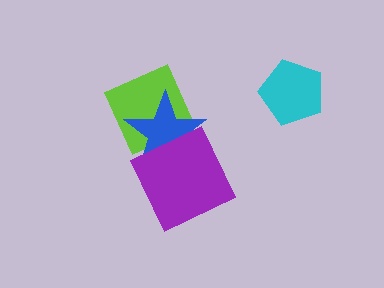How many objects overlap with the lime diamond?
2 objects overlap with the lime diamond.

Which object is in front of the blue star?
The purple square is in front of the blue star.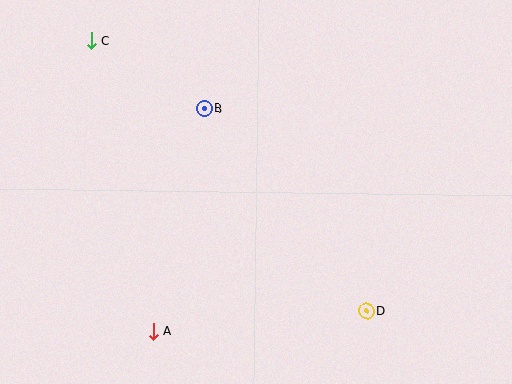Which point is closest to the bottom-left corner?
Point A is closest to the bottom-left corner.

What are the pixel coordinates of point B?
Point B is at (204, 109).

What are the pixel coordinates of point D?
Point D is at (367, 311).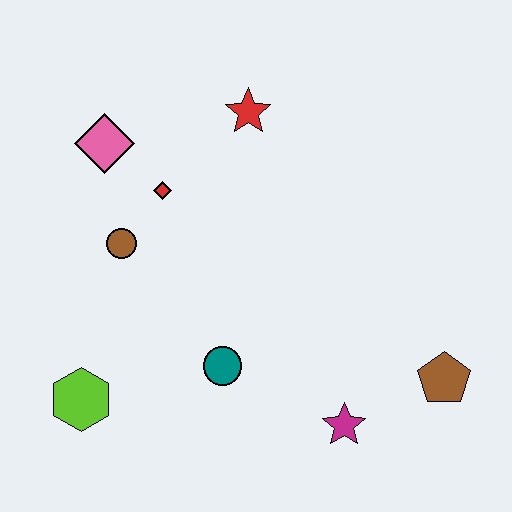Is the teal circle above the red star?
No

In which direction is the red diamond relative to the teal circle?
The red diamond is above the teal circle.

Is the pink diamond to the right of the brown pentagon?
No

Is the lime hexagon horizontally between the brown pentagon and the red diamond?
No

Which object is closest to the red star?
The red diamond is closest to the red star.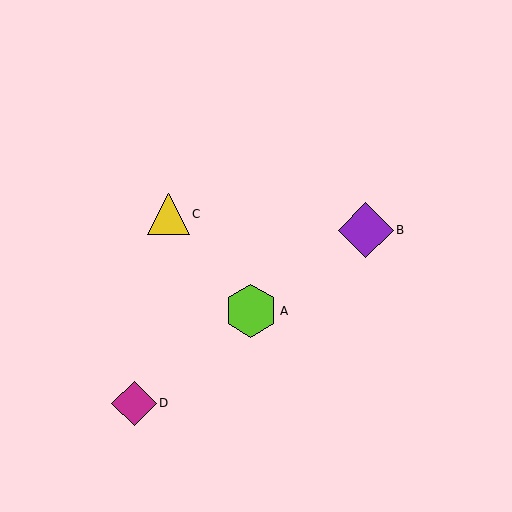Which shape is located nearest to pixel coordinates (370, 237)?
The purple diamond (labeled B) at (366, 230) is nearest to that location.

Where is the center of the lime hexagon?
The center of the lime hexagon is at (251, 311).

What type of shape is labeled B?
Shape B is a purple diamond.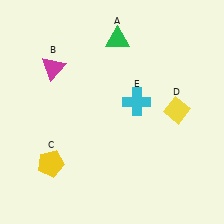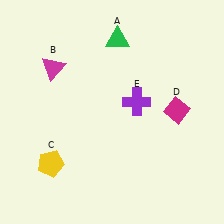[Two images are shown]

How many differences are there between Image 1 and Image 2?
There are 2 differences between the two images.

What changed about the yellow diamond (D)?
In Image 1, D is yellow. In Image 2, it changed to magenta.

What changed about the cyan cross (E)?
In Image 1, E is cyan. In Image 2, it changed to purple.